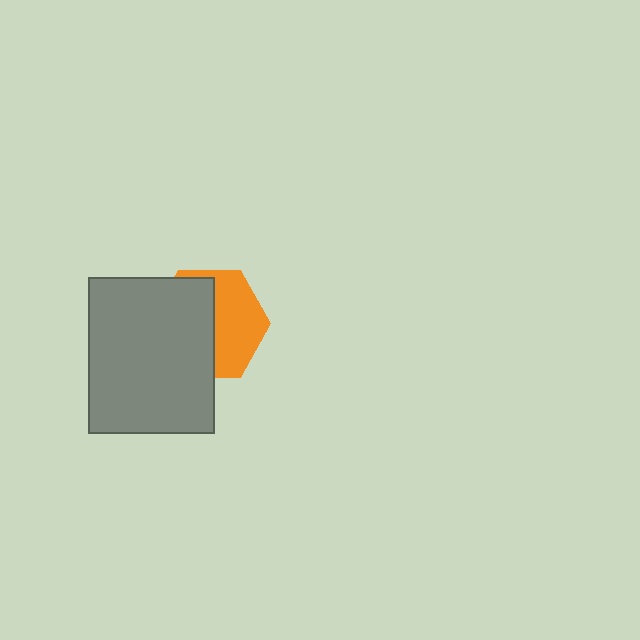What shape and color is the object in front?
The object in front is a gray rectangle.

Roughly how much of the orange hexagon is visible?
About half of it is visible (roughly 46%).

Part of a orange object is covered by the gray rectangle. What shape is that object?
It is a hexagon.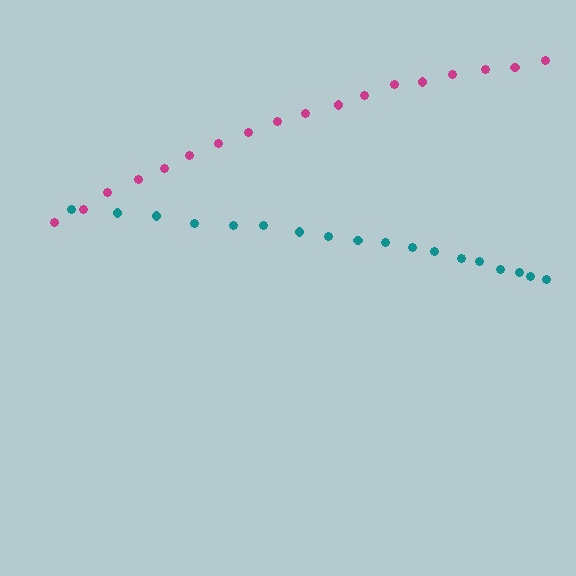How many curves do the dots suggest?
There are 2 distinct paths.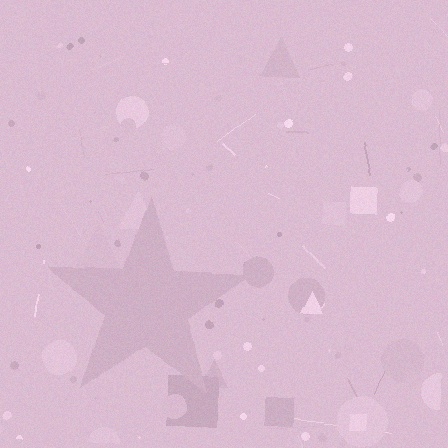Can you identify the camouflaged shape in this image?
The camouflaged shape is a star.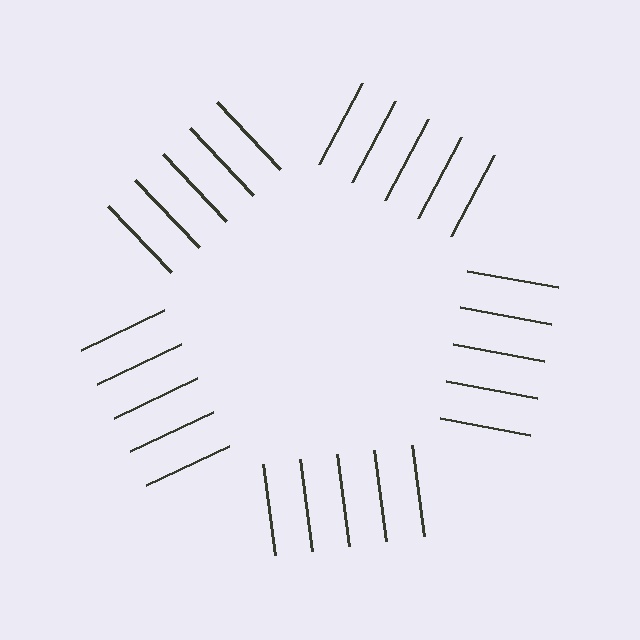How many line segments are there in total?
25 — 5 along each of the 5 edges.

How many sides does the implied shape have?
5 sides — the line-ends trace a pentagon.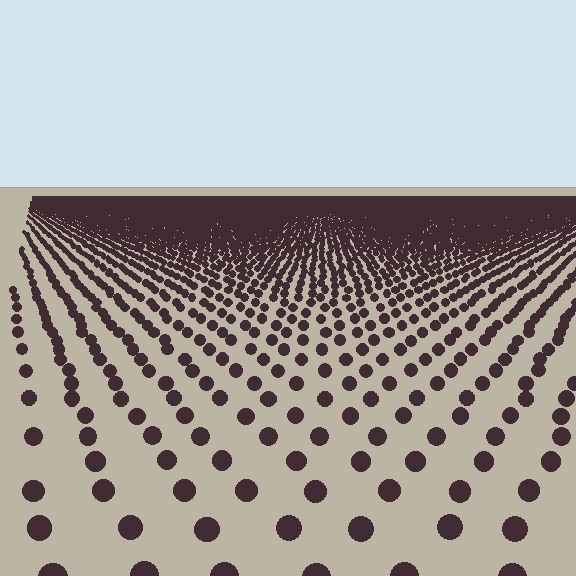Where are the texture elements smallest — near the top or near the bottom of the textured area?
Near the top.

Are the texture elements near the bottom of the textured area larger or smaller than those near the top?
Larger. Near the bottom, elements are closer to the viewer and appear at a bigger on-screen size.